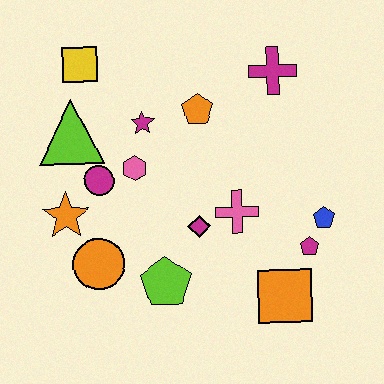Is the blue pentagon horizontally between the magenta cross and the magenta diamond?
No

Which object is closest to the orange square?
The magenta pentagon is closest to the orange square.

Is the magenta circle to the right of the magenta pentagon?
No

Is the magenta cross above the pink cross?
Yes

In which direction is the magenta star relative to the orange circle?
The magenta star is above the orange circle.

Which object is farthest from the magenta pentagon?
The yellow square is farthest from the magenta pentagon.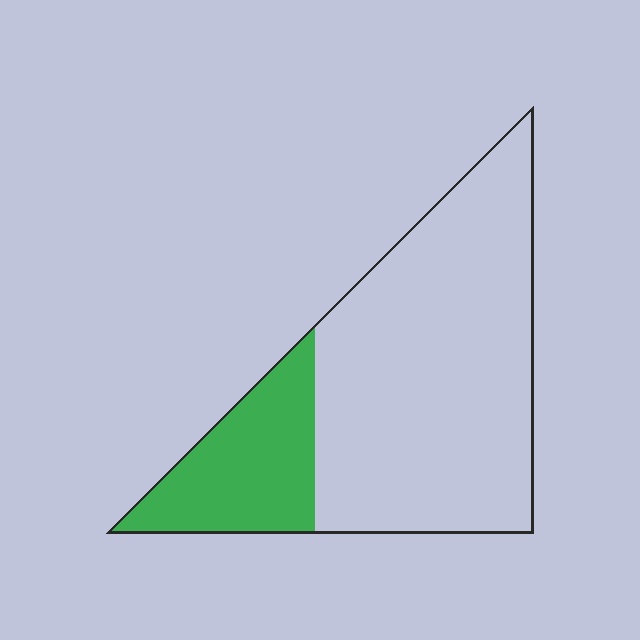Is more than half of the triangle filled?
No.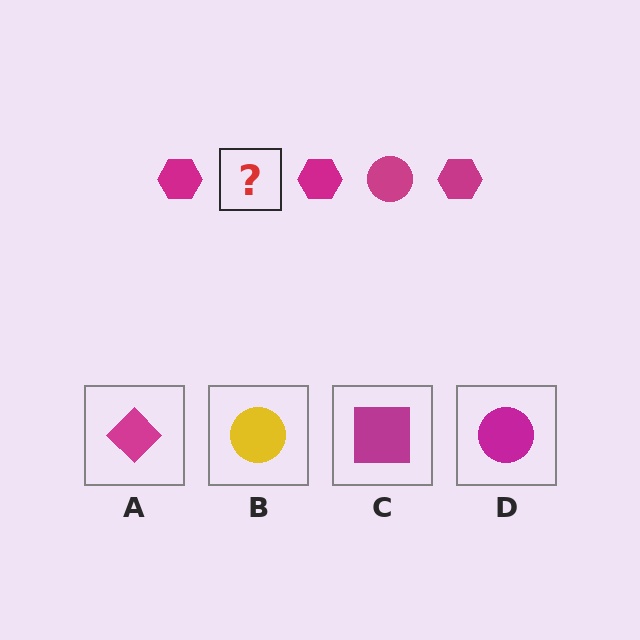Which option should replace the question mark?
Option D.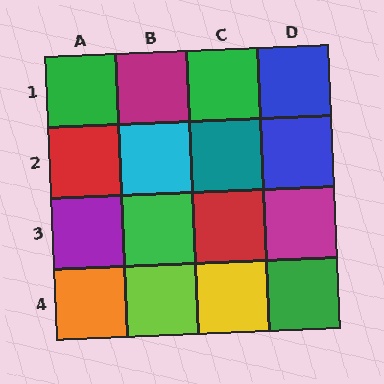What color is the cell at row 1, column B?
Magenta.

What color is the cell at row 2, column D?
Blue.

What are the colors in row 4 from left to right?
Orange, lime, yellow, green.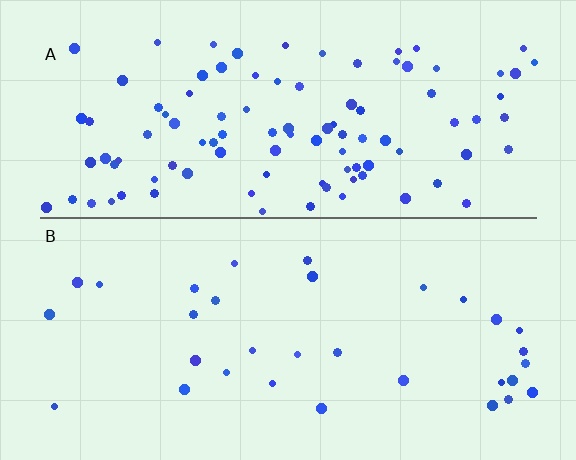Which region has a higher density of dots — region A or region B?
A (the top).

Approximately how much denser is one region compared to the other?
Approximately 3.2× — region A over region B.